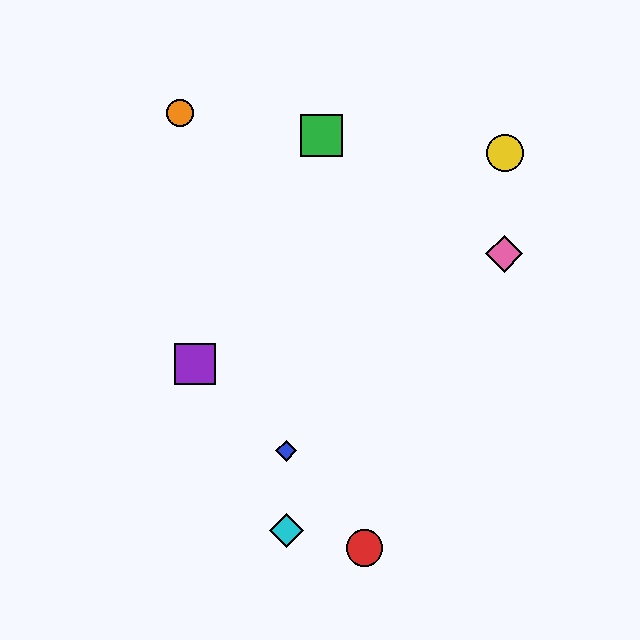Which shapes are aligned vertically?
The blue diamond, the cyan diamond are aligned vertically.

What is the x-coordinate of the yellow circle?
The yellow circle is at x≈505.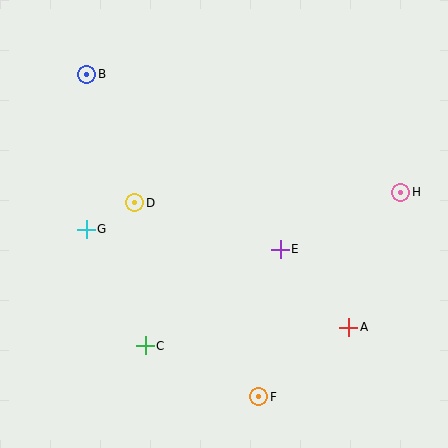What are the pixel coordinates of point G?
Point G is at (86, 229).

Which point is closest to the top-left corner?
Point B is closest to the top-left corner.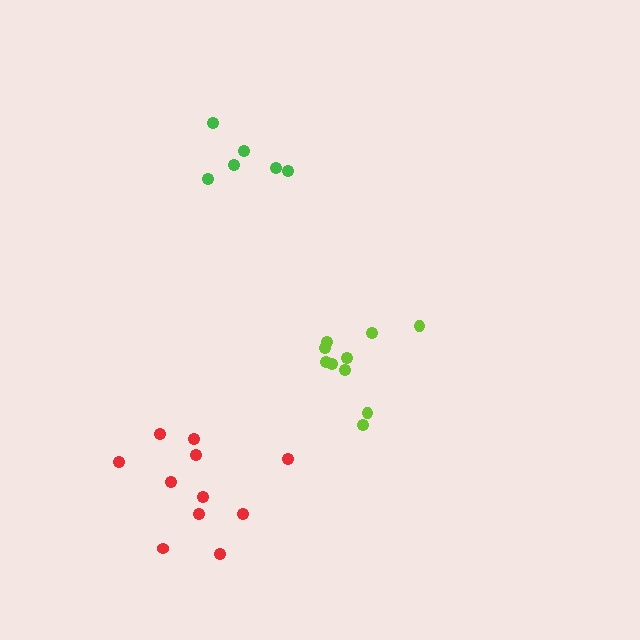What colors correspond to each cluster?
The clusters are colored: red, lime, green.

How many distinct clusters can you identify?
There are 3 distinct clusters.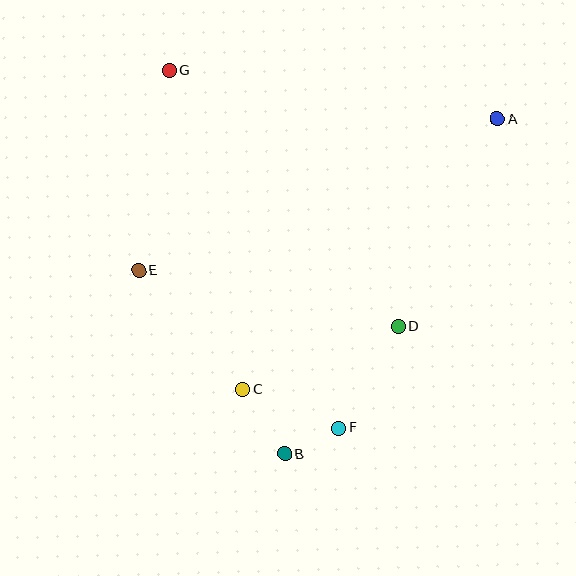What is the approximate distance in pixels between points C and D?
The distance between C and D is approximately 168 pixels.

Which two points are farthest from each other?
Points B and G are farthest from each other.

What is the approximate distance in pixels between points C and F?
The distance between C and F is approximately 103 pixels.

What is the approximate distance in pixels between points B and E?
The distance between B and E is approximately 235 pixels.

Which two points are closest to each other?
Points B and F are closest to each other.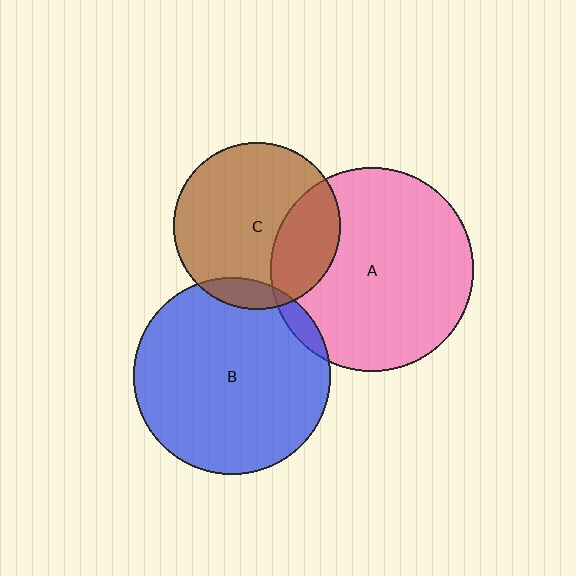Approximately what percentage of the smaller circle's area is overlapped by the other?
Approximately 5%.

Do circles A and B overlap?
Yes.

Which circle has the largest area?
Circle A (pink).